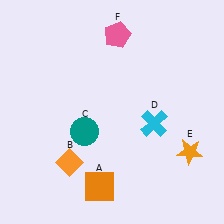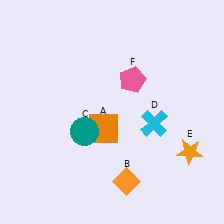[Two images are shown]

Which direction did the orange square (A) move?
The orange square (A) moved up.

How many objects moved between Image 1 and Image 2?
3 objects moved between the two images.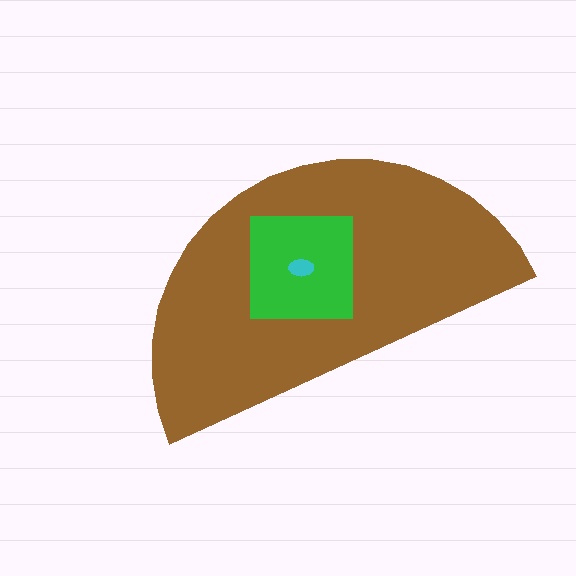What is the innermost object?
The cyan ellipse.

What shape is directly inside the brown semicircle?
The green square.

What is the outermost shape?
The brown semicircle.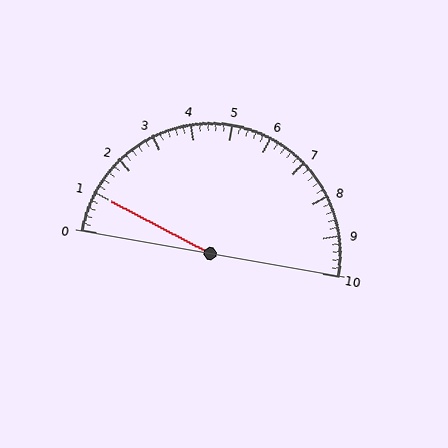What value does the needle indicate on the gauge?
The needle indicates approximately 1.0.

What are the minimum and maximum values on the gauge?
The gauge ranges from 0 to 10.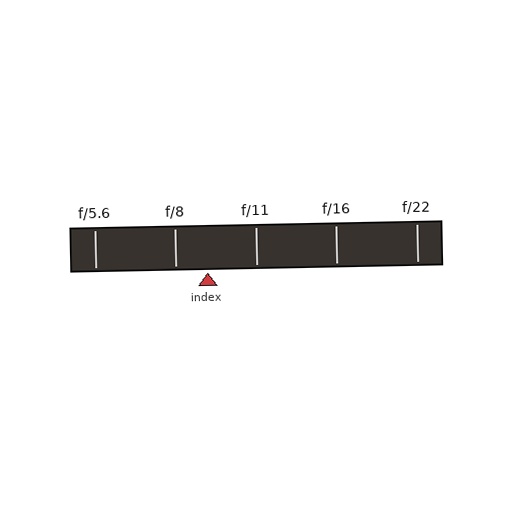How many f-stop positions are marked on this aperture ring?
There are 5 f-stop positions marked.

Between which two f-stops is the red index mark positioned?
The index mark is between f/8 and f/11.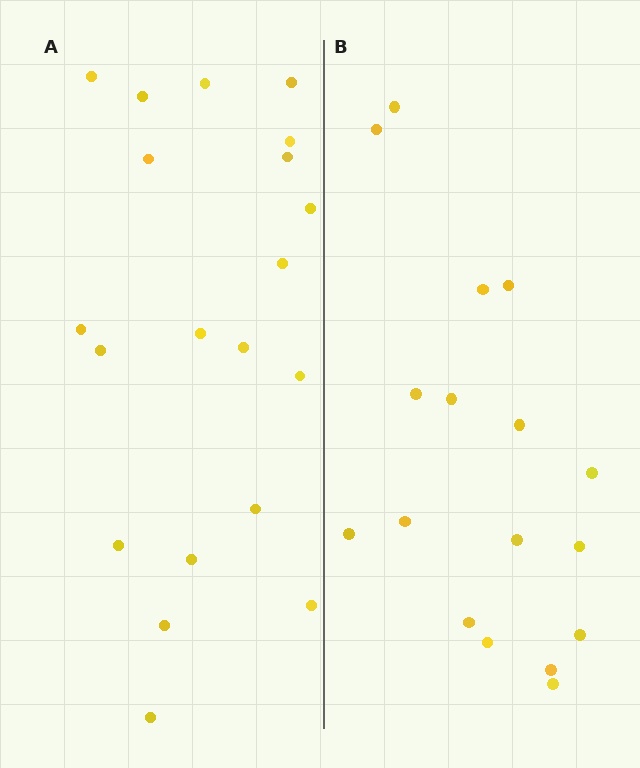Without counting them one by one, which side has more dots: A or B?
Region A (the left region) has more dots.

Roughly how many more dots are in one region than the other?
Region A has just a few more — roughly 2 or 3 more dots than region B.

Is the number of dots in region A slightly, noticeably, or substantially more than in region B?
Region A has only slightly more — the two regions are fairly close. The ratio is roughly 1.2 to 1.